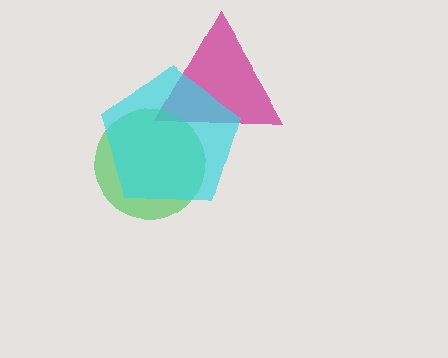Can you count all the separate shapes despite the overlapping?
Yes, there are 3 separate shapes.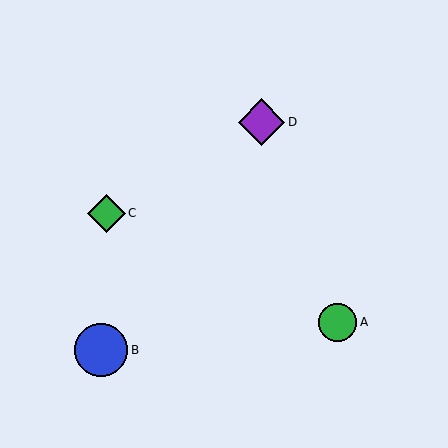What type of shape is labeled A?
Shape A is a green circle.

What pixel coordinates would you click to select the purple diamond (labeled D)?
Click at (262, 122) to select the purple diamond D.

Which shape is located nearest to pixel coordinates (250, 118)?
The purple diamond (labeled D) at (262, 122) is nearest to that location.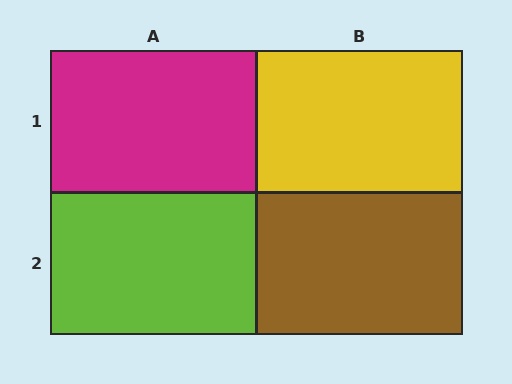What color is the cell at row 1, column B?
Yellow.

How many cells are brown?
1 cell is brown.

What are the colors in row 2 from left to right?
Lime, brown.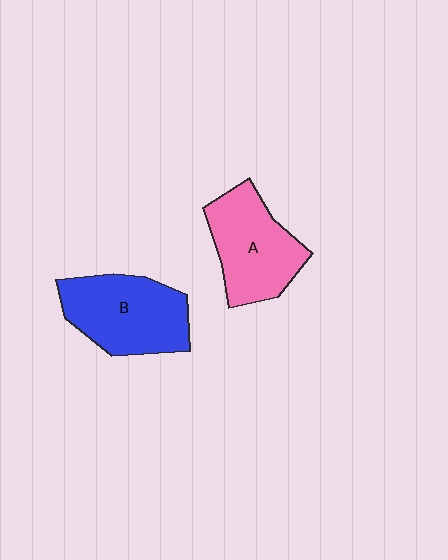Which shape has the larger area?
Shape B (blue).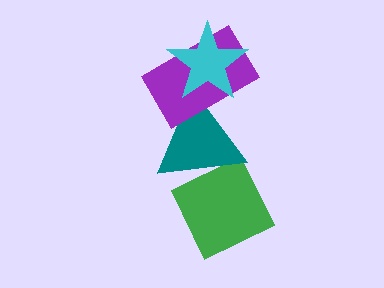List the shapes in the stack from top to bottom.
From top to bottom: the cyan star, the purple rectangle, the teal triangle, the green diamond.